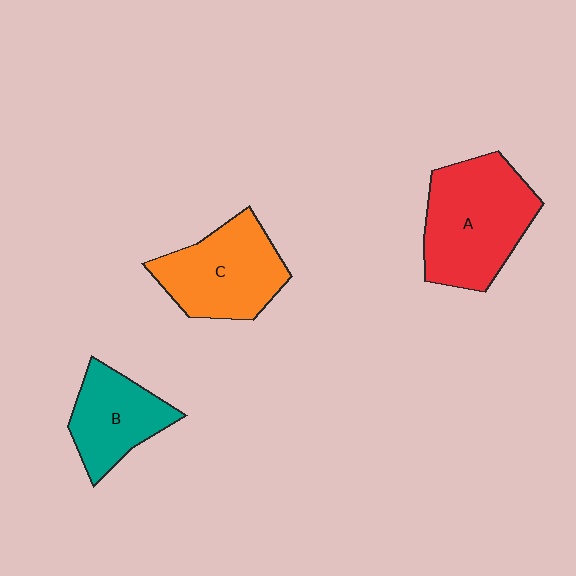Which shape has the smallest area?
Shape B (teal).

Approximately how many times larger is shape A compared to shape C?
Approximately 1.2 times.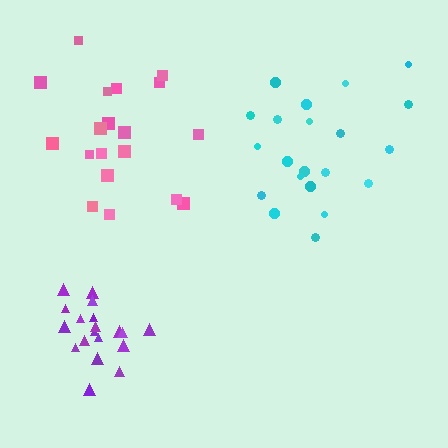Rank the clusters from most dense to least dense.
purple, pink, cyan.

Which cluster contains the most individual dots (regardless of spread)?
Cyan (21).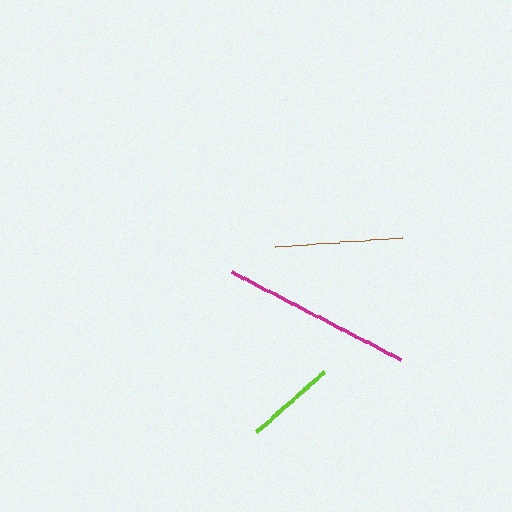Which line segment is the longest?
The magenta line is the longest at approximately 191 pixels.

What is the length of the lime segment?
The lime segment is approximately 90 pixels long.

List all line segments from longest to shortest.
From longest to shortest: magenta, brown, lime.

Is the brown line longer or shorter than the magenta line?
The magenta line is longer than the brown line.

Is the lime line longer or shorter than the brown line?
The brown line is longer than the lime line.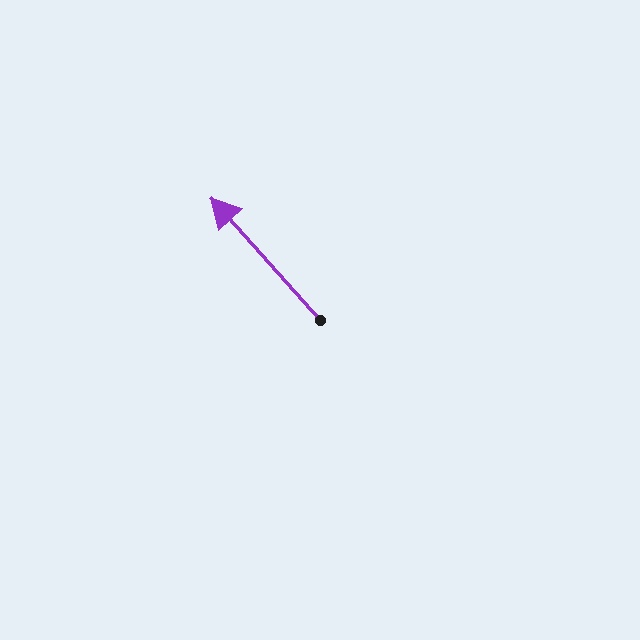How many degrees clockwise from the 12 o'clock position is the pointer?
Approximately 318 degrees.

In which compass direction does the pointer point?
Northwest.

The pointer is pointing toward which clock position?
Roughly 11 o'clock.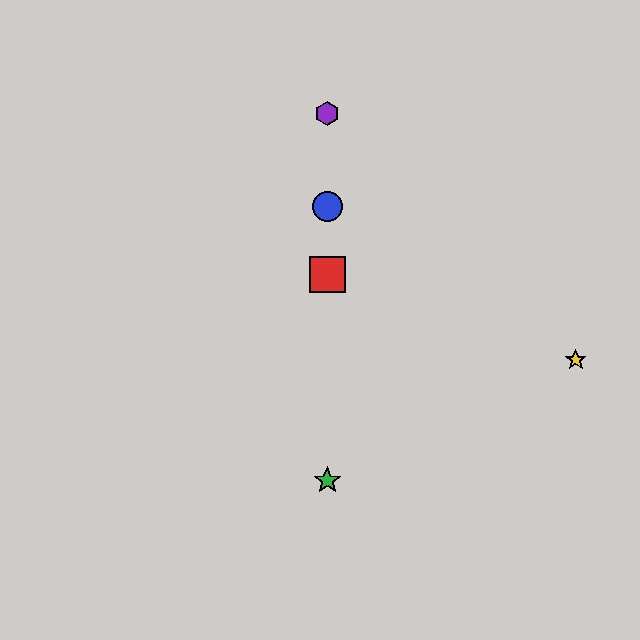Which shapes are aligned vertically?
The red square, the blue circle, the green star, the purple hexagon are aligned vertically.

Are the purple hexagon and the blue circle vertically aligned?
Yes, both are at x≈327.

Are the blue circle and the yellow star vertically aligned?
No, the blue circle is at x≈327 and the yellow star is at x≈576.